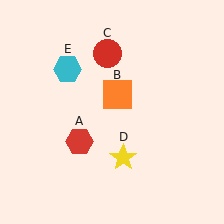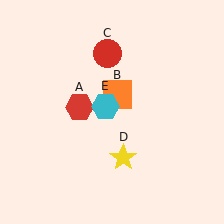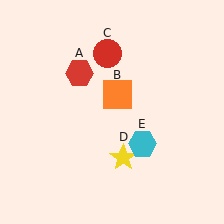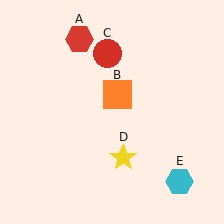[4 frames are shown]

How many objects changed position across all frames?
2 objects changed position: red hexagon (object A), cyan hexagon (object E).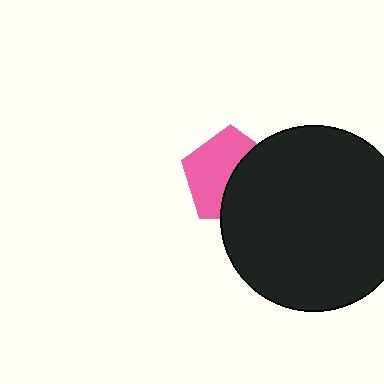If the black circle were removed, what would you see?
You would see the complete pink pentagon.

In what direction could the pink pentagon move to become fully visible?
The pink pentagon could move left. That would shift it out from behind the black circle entirely.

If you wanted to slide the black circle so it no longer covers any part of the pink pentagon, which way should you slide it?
Slide it right — that is the most direct way to separate the two shapes.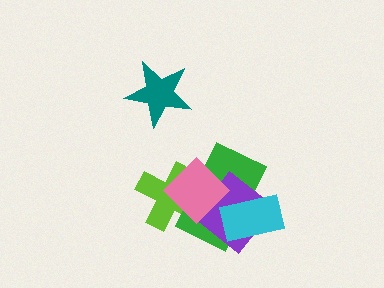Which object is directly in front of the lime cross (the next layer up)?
The green rectangle is directly in front of the lime cross.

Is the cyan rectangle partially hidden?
No, no other shape covers it.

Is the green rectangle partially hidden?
Yes, it is partially covered by another shape.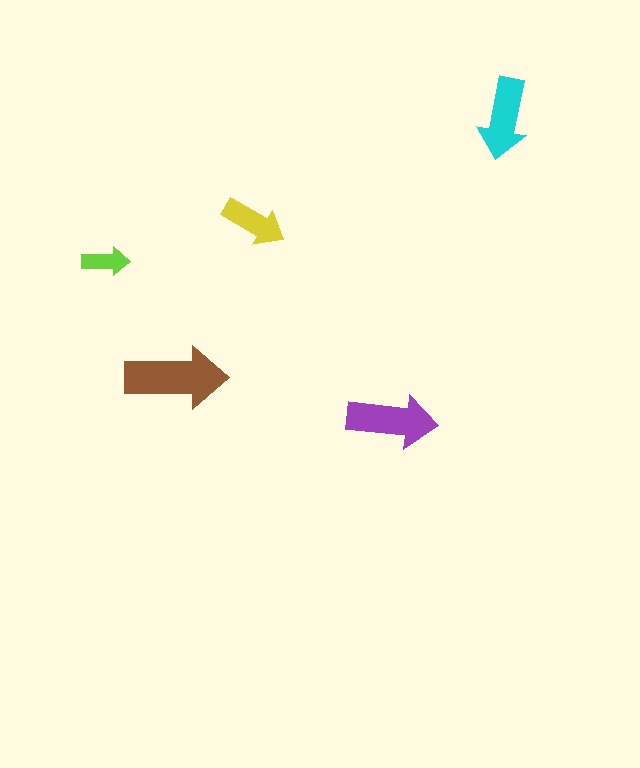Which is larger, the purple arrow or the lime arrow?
The purple one.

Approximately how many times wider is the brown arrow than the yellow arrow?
About 1.5 times wider.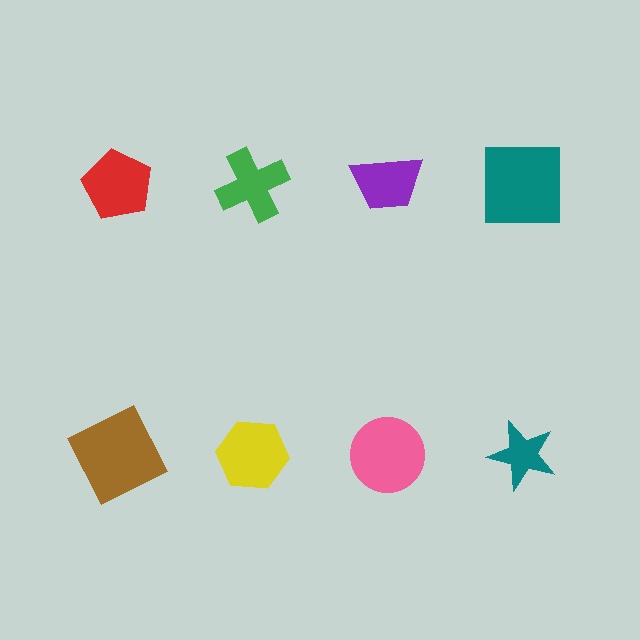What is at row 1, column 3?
A purple trapezoid.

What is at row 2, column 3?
A pink circle.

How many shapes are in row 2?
4 shapes.